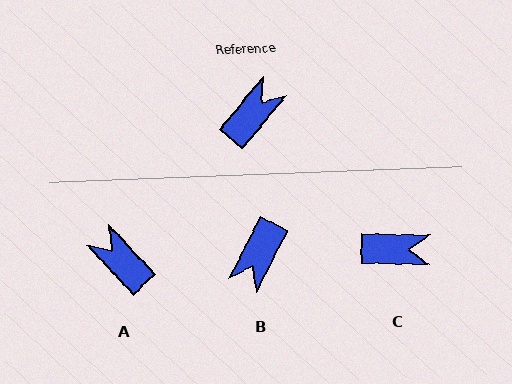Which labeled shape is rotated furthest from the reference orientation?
B, about 167 degrees away.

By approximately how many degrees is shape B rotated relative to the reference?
Approximately 167 degrees clockwise.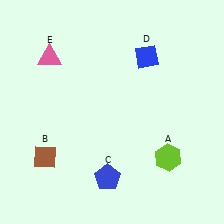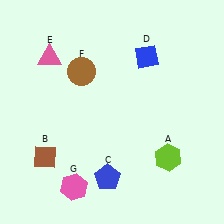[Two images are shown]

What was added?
A brown circle (F), a pink hexagon (G) were added in Image 2.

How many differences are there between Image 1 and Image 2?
There are 2 differences between the two images.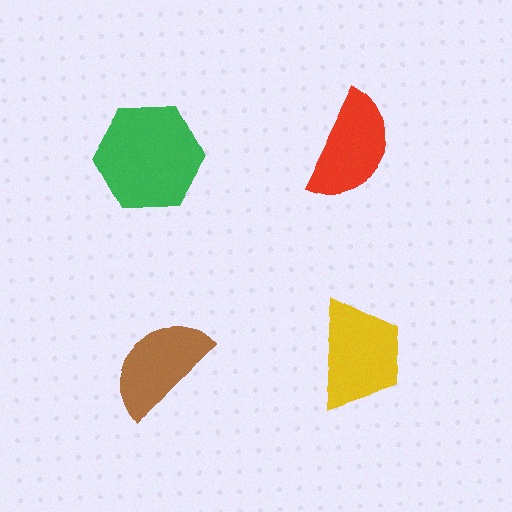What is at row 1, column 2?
A red semicircle.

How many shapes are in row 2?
2 shapes.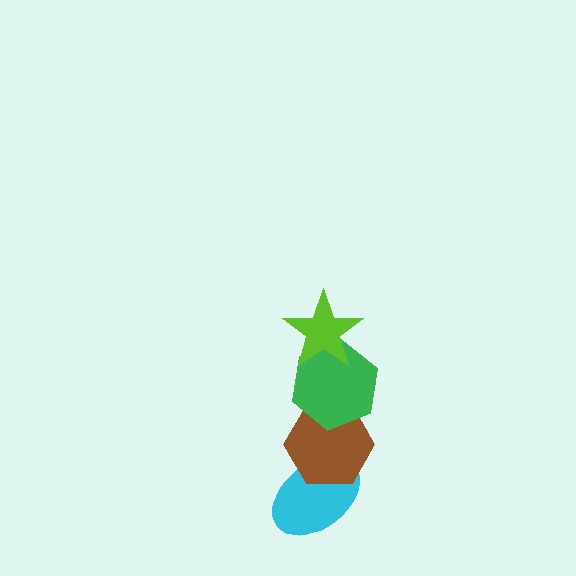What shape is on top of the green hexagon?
The lime star is on top of the green hexagon.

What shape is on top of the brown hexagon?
The green hexagon is on top of the brown hexagon.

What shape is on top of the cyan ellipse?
The brown hexagon is on top of the cyan ellipse.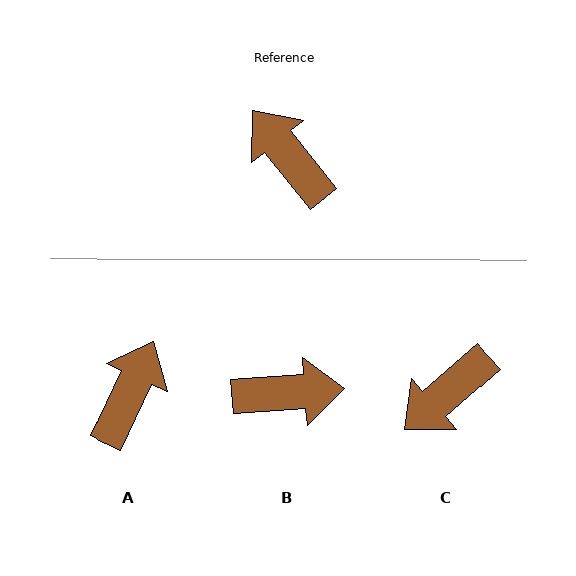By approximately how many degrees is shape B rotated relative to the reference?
Approximately 125 degrees clockwise.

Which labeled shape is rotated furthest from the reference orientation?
B, about 125 degrees away.